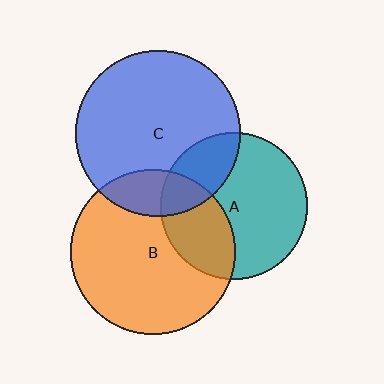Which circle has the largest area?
Circle C (blue).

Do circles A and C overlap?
Yes.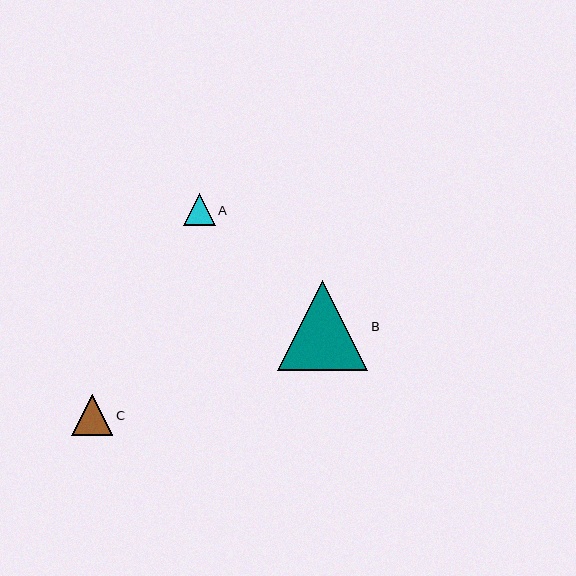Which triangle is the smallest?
Triangle A is the smallest with a size of approximately 32 pixels.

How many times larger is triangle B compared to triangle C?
Triangle B is approximately 2.2 times the size of triangle C.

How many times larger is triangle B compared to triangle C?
Triangle B is approximately 2.2 times the size of triangle C.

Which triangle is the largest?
Triangle B is the largest with a size of approximately 90 pixels.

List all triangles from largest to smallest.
From largest to smallest: B, C, A.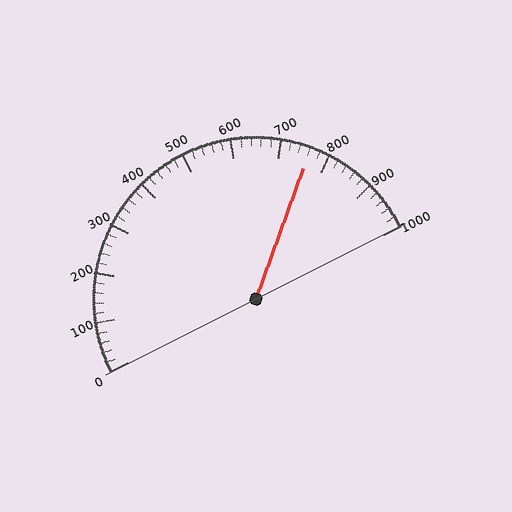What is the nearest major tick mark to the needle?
The nearest major tick mark is 800.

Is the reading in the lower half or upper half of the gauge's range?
The reading is in the upper half of the range (0 to 1000).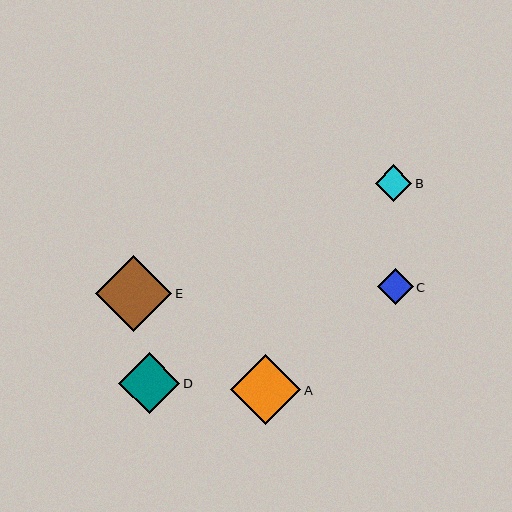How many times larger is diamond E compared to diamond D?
Diamond E is approximately 1.3 times the size of diamond D.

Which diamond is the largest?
Diamond E is the largest with a size of approximately 76 pixels.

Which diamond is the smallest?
Diamond C is the smallest with a size of approximately 36 pixels.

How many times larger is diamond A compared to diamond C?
Diamond A is approximately 1.9 times the size of diamond C.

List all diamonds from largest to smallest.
From largest to smallest: E, A, D, B, C.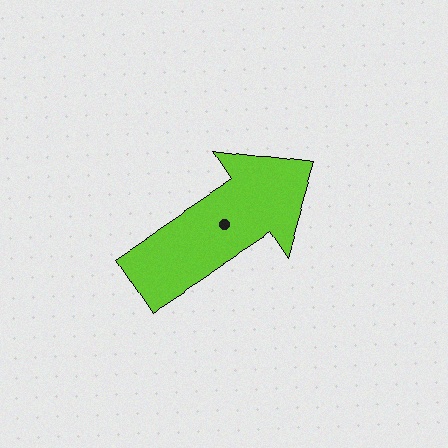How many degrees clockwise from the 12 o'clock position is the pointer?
Approximately 57 degrees.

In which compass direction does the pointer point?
Northeast.